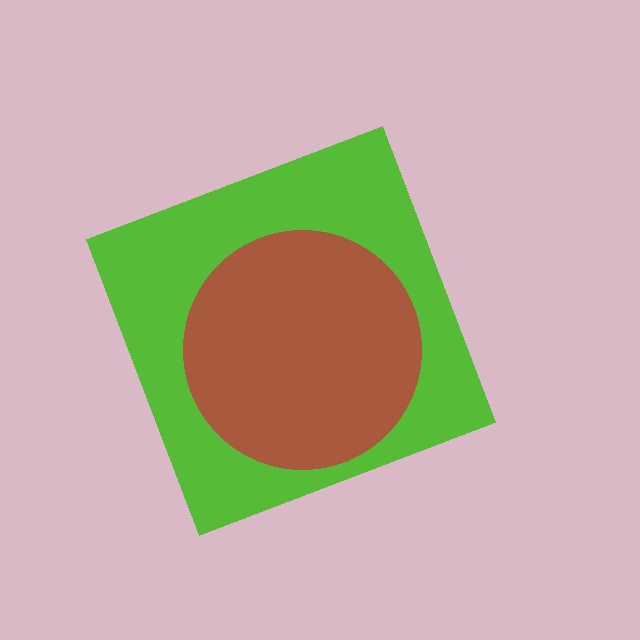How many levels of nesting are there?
2.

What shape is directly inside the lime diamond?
The brown circle.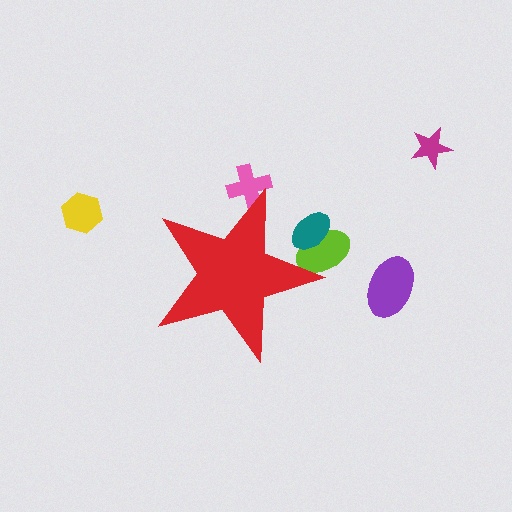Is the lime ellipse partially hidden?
Yes, the lime ellipse is partially hidden behind the red star.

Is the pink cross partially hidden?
Yes, the pink cross is partially hidden behind the red star.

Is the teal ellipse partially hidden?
Yes, the teal ellipse is partially hidden behind the red star.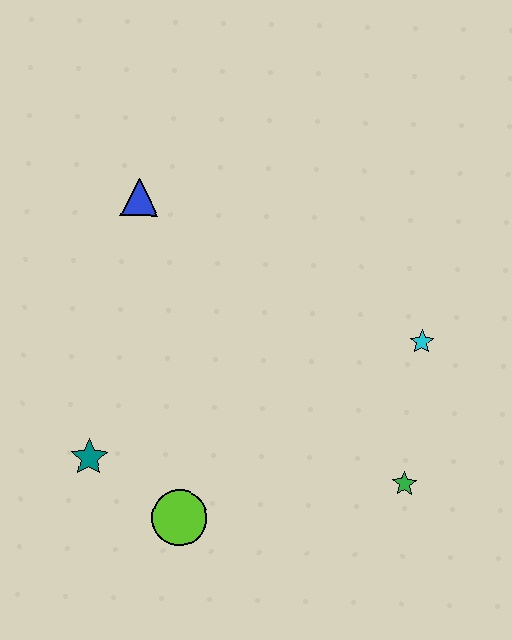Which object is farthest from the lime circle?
The blue triangle is farthest from the lime circle.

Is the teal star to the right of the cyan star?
No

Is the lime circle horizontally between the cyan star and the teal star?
Yes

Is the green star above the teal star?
No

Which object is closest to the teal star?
The lime circle is closest to the teal star.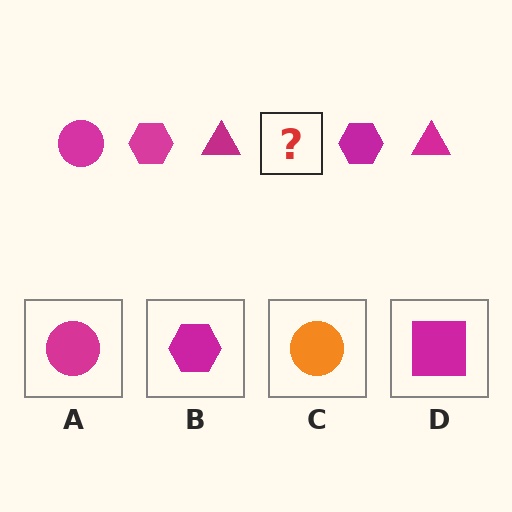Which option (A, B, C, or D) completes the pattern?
A.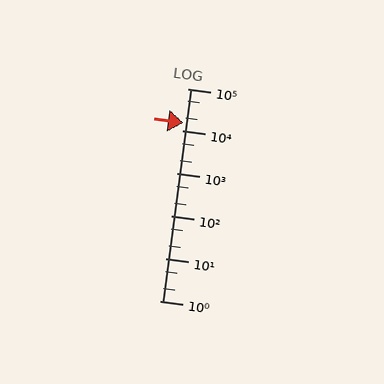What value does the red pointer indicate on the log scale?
The pointer indicates approximately 16000.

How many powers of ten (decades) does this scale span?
The scale spans 5 decades, from 1 to 100000.